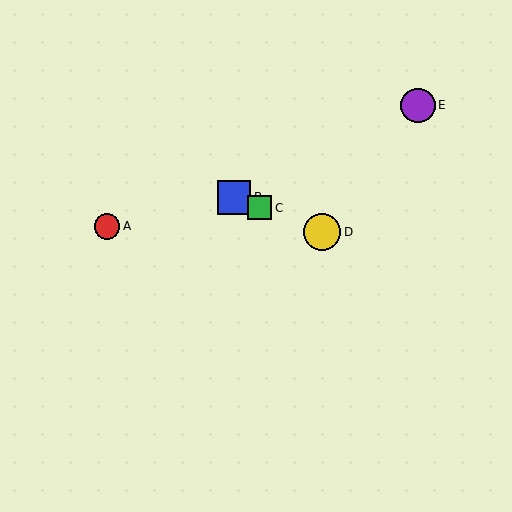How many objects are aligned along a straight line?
3 objects (B, C, D) are aligned along a straight line.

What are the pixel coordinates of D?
Object D is at (322, 232).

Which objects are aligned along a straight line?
Objects B, C, D are aligned along a straight line.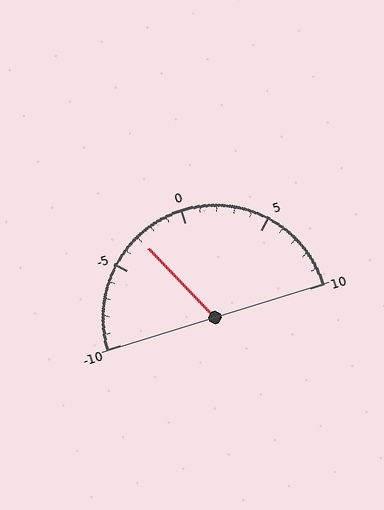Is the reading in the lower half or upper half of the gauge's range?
The reading is in the lower half of the range (-10 to 10).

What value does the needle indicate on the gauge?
The needle indicates approximately -3.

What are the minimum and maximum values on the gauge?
The gauge ranges from -10 to 10.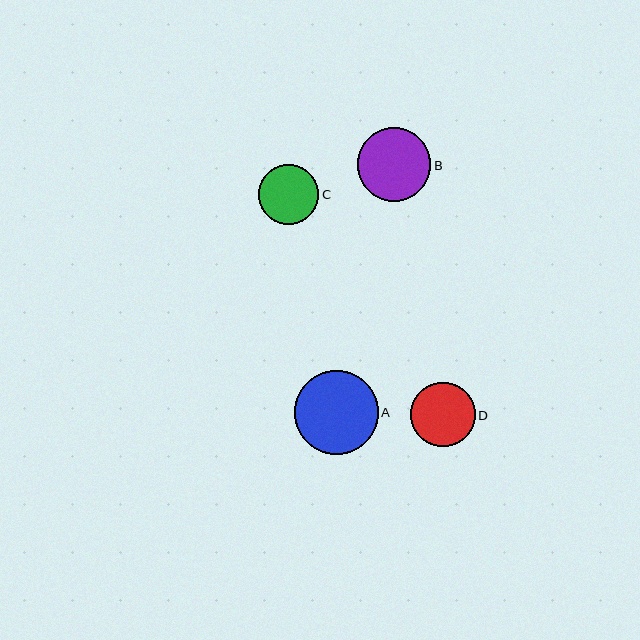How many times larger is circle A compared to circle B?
Circle A is approximately 1.1 times the size of circle B.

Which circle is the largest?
Circle A is the largest with a size of approximately 83 pixels.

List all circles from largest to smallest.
From largest to smallest: A, B, D, C.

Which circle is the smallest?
Circle C is the smallest with a size of approximately 60 pixels.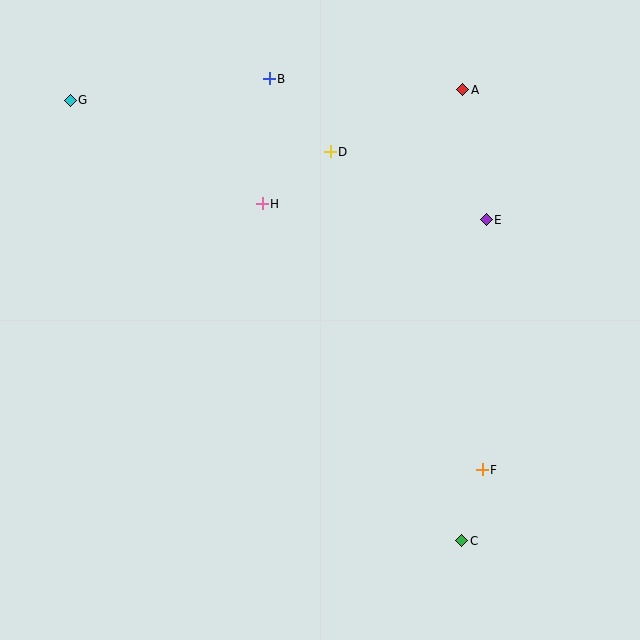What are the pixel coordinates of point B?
Point B is at (269, 79).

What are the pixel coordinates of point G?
Point G is at (70, 100).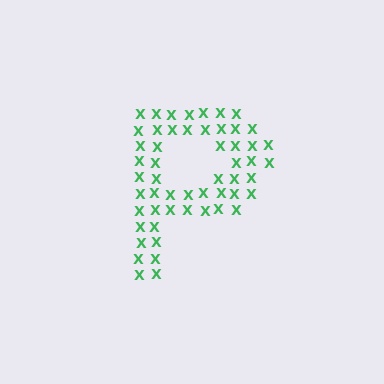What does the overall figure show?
The overall figure shows the letter P.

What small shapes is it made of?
It is made of small letter X's.